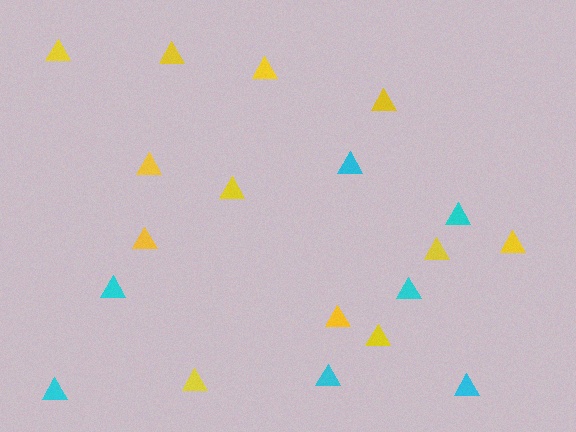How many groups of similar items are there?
There are 2 groups: one group of yellow triangles (12) and one group of cyan triangles (7).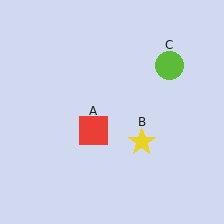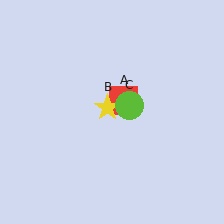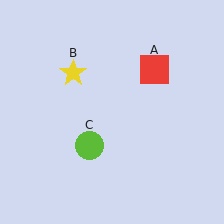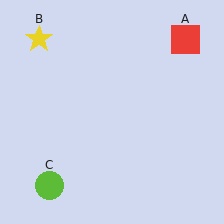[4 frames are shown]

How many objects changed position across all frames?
3 objects changed position: red square (object A), yellow star (object B), lime circle (object C).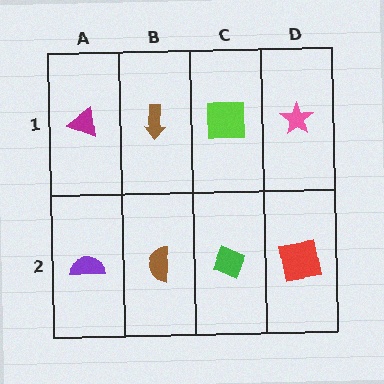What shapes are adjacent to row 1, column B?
A brown semicircle (row 2, column B), a magenta triangle (row 1, column A), a lime square (row 1, column C).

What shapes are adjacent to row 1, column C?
A green diamond (row 2, column C), a brown arrow (row 1, column B), a pink star (row 1, column D).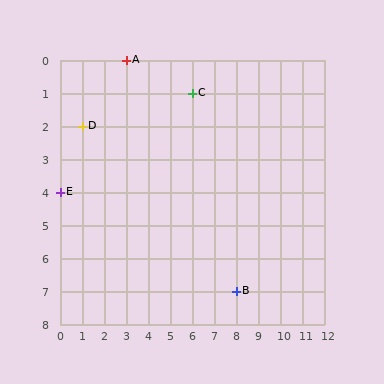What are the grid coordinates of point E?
Point E is at grid coordinates (0, 4).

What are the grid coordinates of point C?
Point C is at grid coordinates (6, 1).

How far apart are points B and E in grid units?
Points B and E are 8 columns and 3 rows apart (about 8.5 grid units diagonally).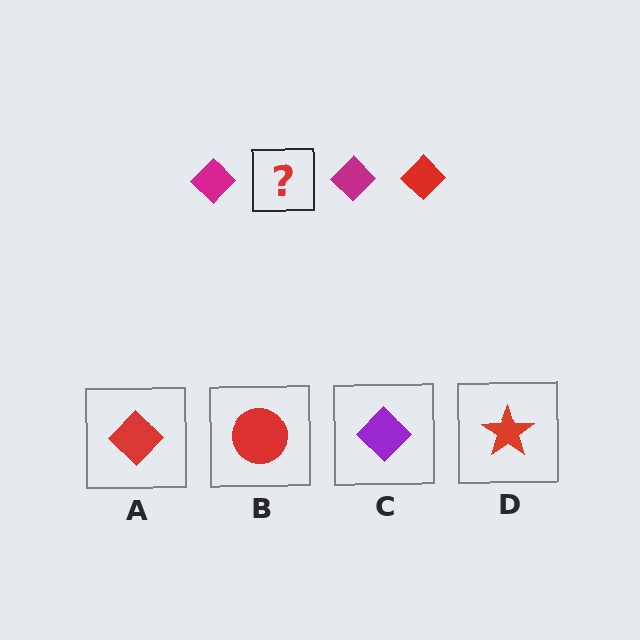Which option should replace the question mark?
Option A.